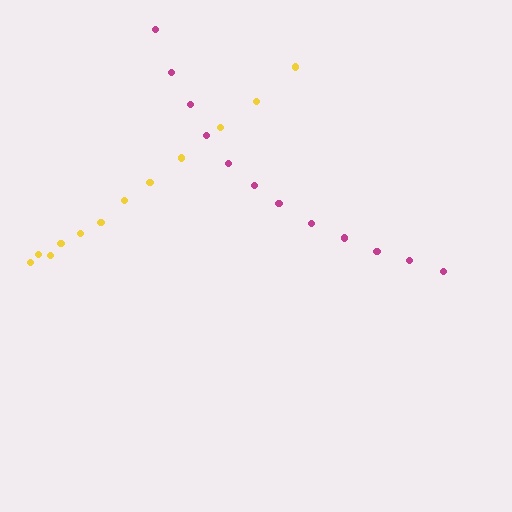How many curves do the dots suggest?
There are 2 distinct paths.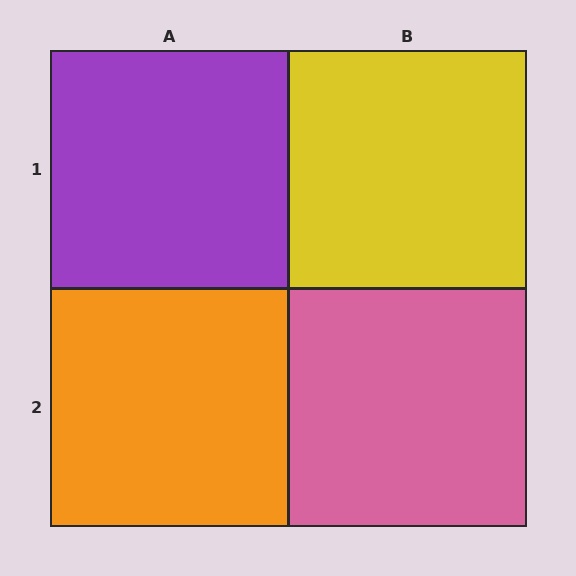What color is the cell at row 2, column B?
Pink.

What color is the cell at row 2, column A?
Orange.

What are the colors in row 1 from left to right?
Purple, yellow.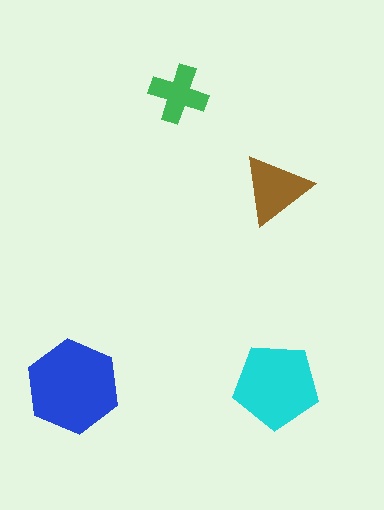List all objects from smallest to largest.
The green cross, the brown triangle, the cyan pentagon, the blue hexagon.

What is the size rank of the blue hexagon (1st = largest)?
1st.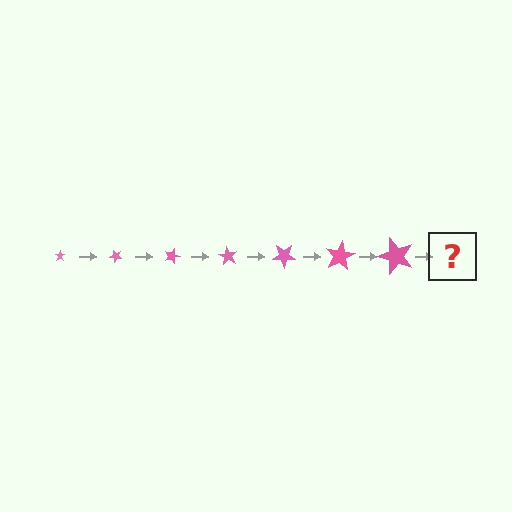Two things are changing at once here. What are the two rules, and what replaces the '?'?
The two rules are that the star grows larger each step and it rotates 45 degrees each step. The '?' should be a star, larger than the previous one and rotated 315 degrees from the start.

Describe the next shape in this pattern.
It should be a star, larger than the previous one and rotated 315 degrees from the start.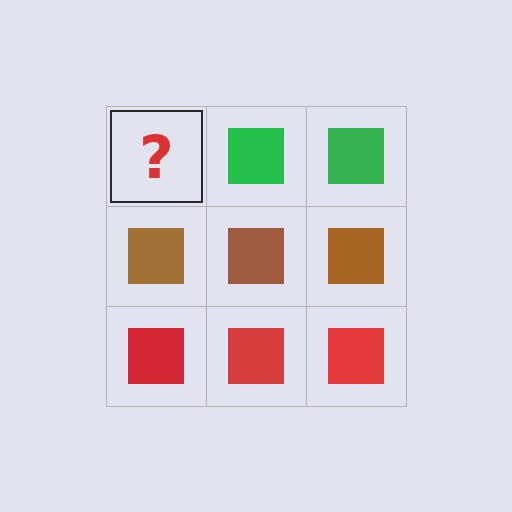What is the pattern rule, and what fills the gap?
The rule is that each row has a consistent color. The gap should be filled with a green square.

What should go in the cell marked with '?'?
The missing cell should contain a green square.